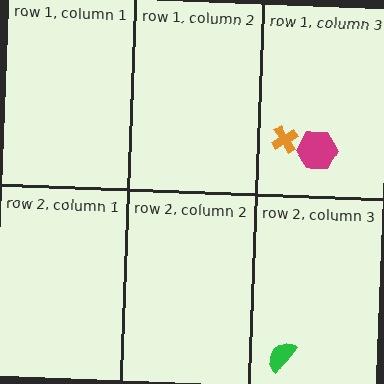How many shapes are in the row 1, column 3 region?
2.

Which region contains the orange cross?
The row 1, column 3 region.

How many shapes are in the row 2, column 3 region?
1.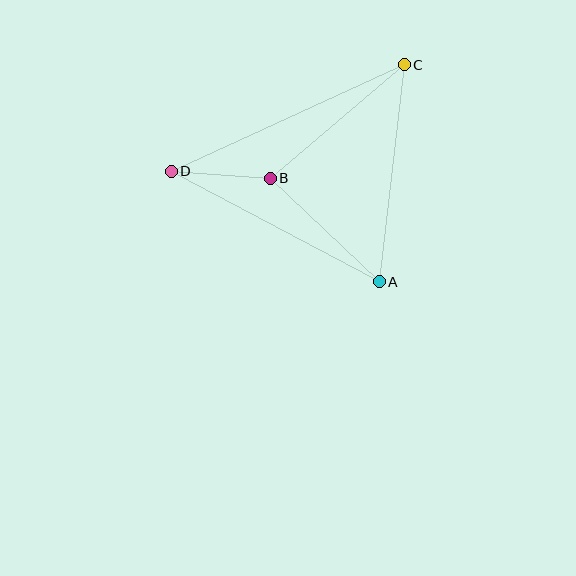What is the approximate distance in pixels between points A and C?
The distance between A and C is approximately 218 pixels.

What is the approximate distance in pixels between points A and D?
The distance between A and D is approximately 236 pixels.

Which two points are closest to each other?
Points B and D are closest to each other.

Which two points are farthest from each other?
Points C and D are farthest from each other.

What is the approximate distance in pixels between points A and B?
The distance between A and B is approximately 150 pixels.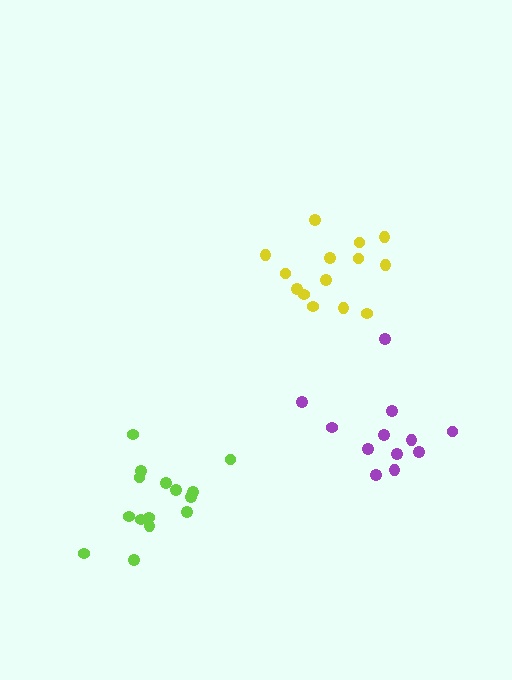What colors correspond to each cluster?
The clusters are colored: yellow, purple, lime.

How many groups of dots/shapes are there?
There are 3 groups.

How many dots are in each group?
Group 1: 14 dots, Group 2: 12 dots, Group 3: 15 dots (41 total).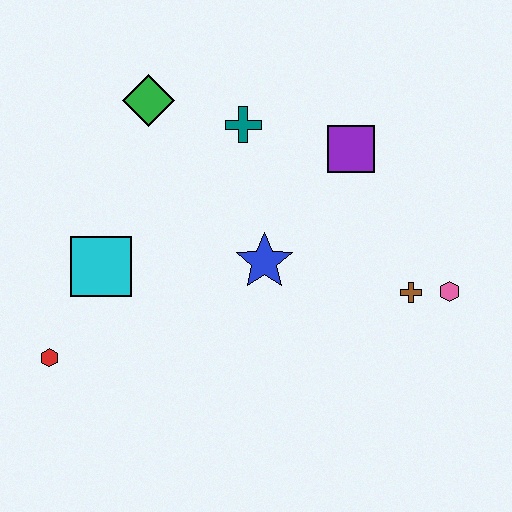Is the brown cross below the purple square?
Yes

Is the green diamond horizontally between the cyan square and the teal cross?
Yes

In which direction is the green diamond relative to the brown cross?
The green diamond is to the left of the brown cross.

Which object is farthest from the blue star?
The red hexagon is farthest from the blue star.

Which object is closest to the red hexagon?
The cyan square is closest to the red hexagon.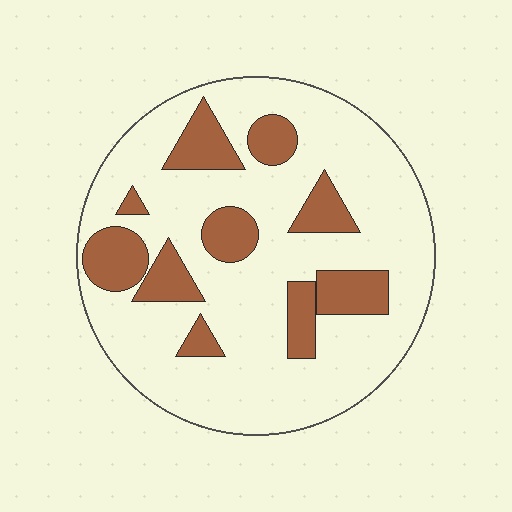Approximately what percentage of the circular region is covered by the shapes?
Approximately 25%.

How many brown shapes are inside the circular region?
10.